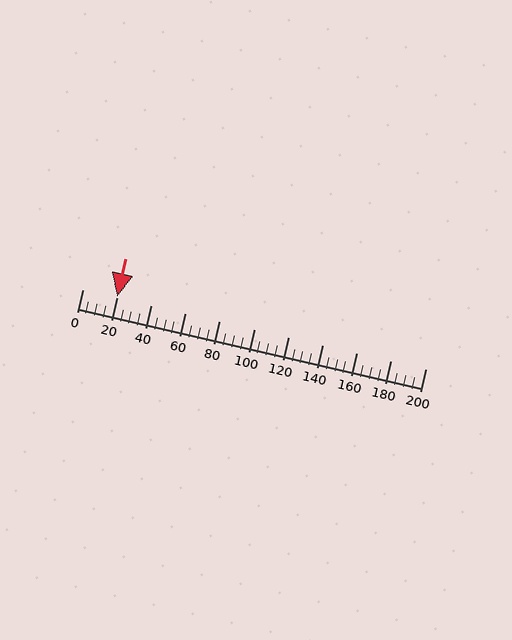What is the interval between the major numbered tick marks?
The major tick marks are spaced 20 units apart.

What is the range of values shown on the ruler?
The ruler shows values from 0 to 200.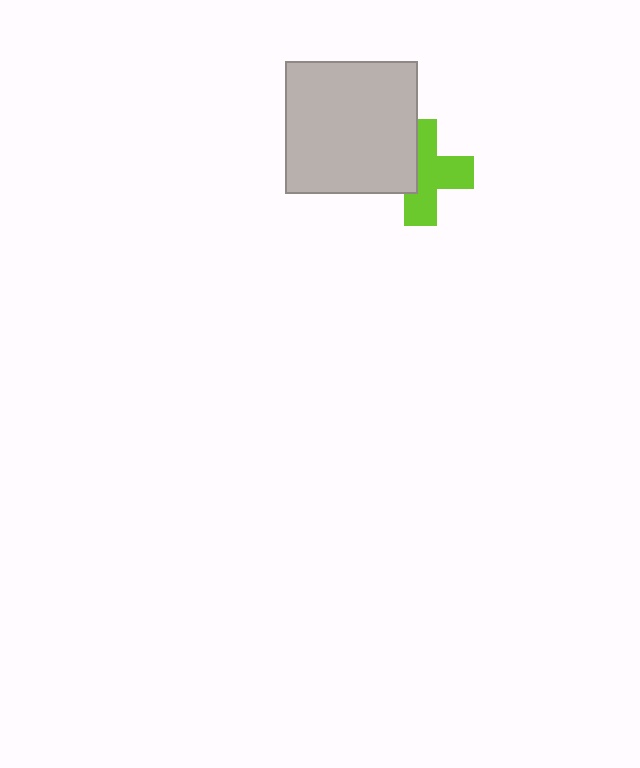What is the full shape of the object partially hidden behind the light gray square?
The partially hidden object is a lime cross.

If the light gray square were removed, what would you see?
You would see the complete lime cross.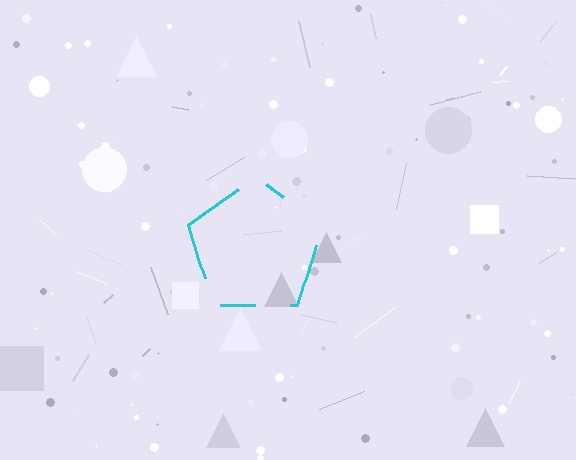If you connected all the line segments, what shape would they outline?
They would outline a pentagon.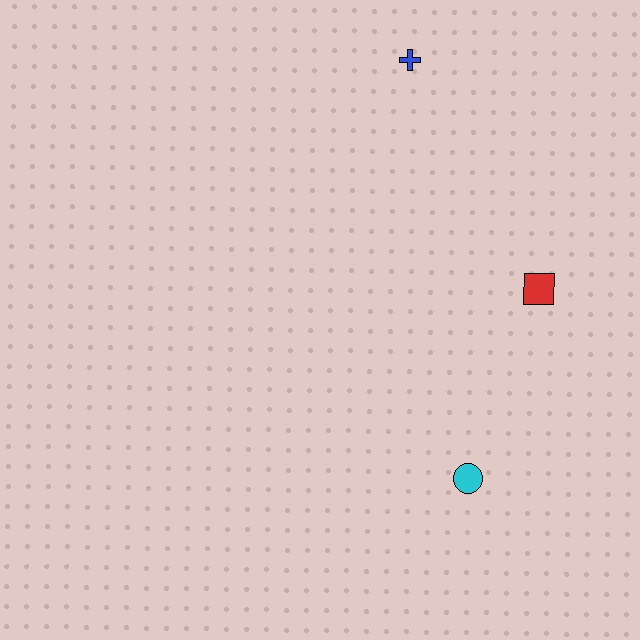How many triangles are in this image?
There are no triangles.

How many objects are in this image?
There are 3 objects.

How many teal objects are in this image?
There are no teal objects.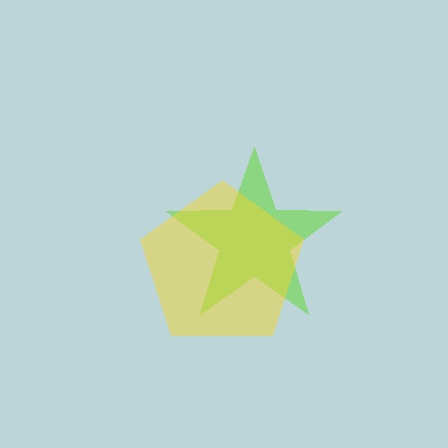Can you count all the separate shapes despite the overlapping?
Yes, there are 2 separate shapes.